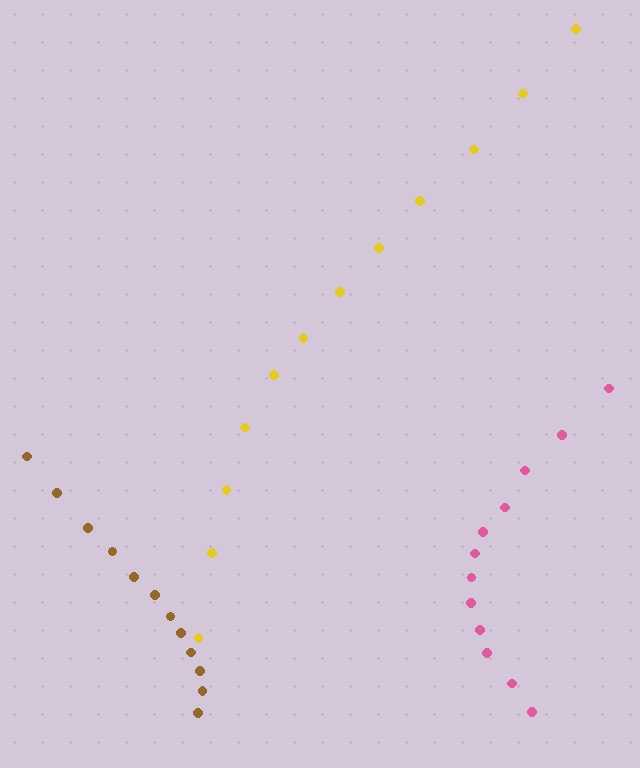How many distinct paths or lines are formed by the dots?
There are 3 distinct paths.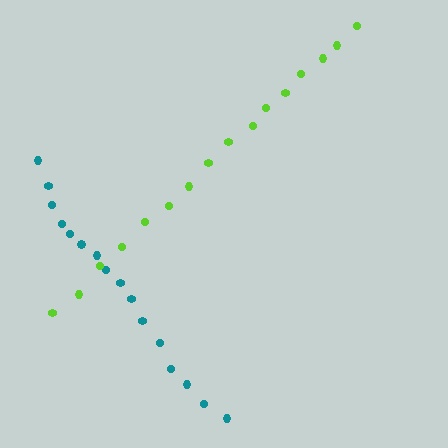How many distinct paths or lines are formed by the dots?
There are 2 distinct paths.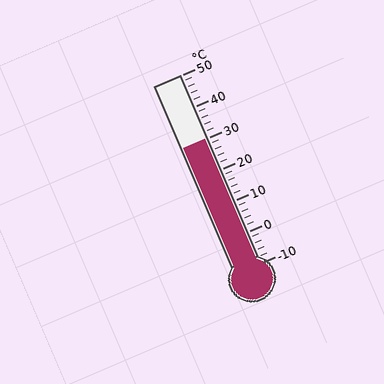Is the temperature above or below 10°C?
The temperature is above 10°C.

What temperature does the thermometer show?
The thermometer shows approximately 30°C.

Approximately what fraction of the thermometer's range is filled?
The thermometer is filled to approximately 65% of its range.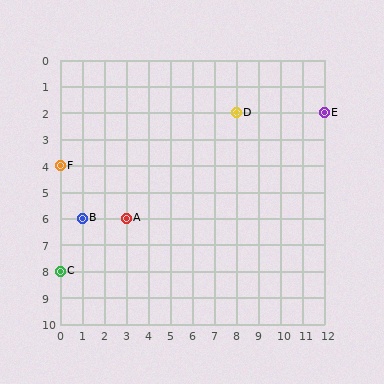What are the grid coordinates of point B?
Point B is at grid coordinates (1, 6).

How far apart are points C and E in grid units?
Points C and E are 12 columns and 6 rows apart (about 13.4 grid units diagonally).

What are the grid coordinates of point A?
Point A is at grid coordinates (3, 6).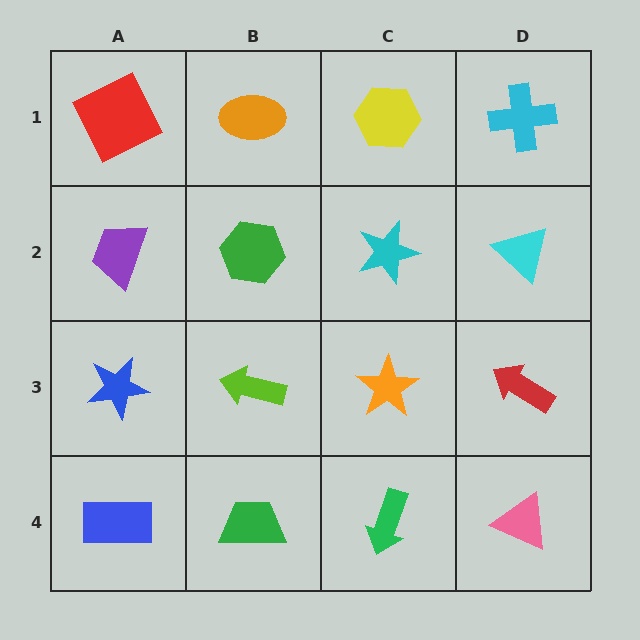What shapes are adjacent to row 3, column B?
A green hexagon (row 2, column B), a green trapezoid (row 4, column B), a blue star (row 3, column A), an orange star (row 3, column C).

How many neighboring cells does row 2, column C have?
4.